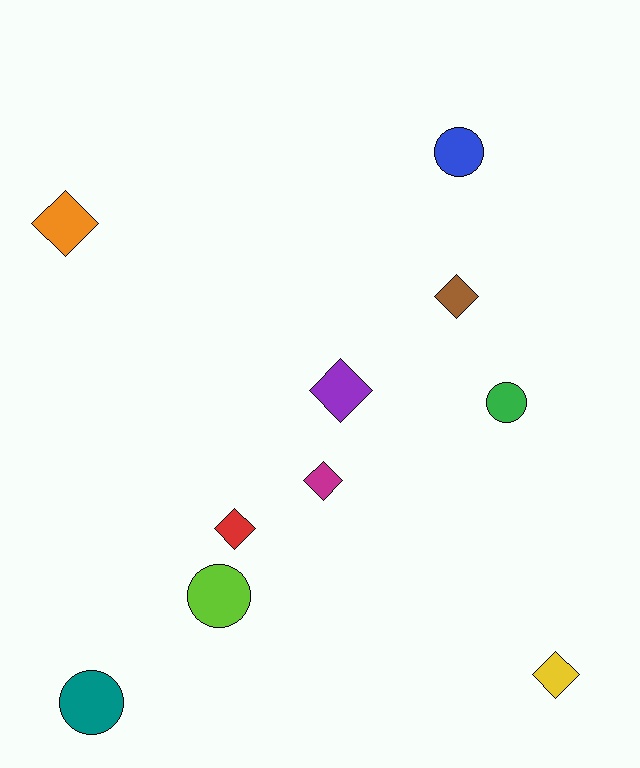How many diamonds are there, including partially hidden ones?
There are 6 diamonds.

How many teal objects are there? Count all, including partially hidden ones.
There is 1 teal object.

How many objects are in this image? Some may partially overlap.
There are 10 objects.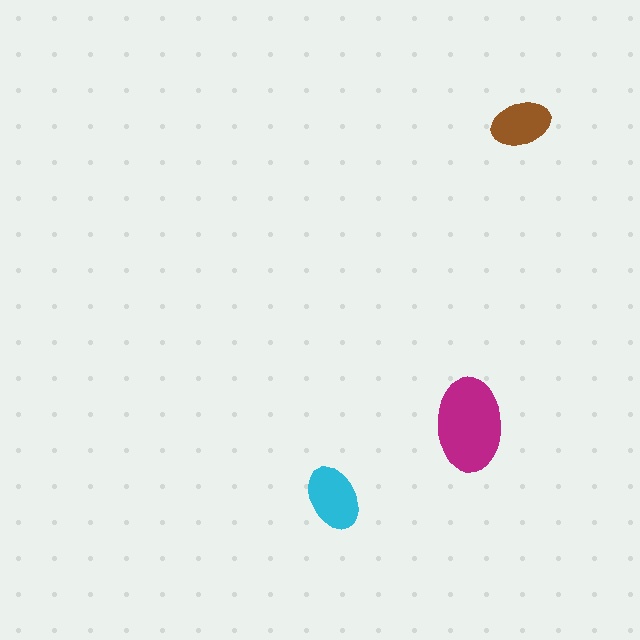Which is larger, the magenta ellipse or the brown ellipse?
The magenta one.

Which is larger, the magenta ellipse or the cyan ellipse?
The magenta one.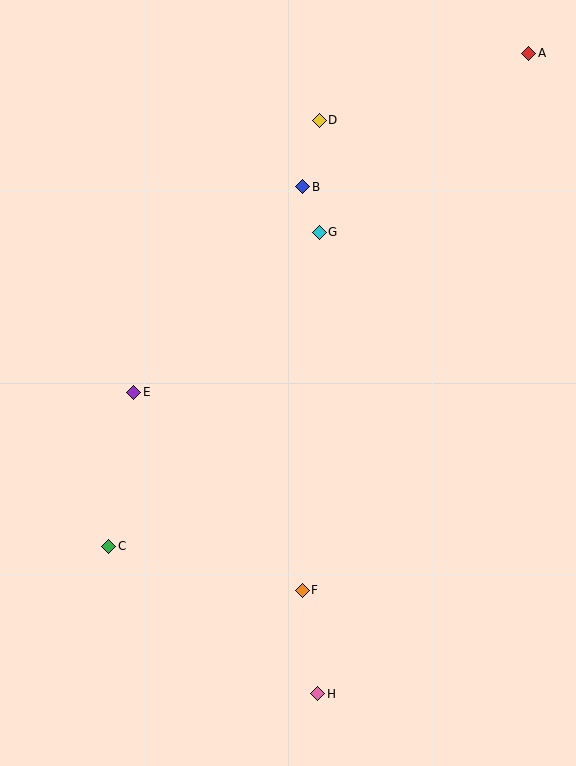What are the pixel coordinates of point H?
Point H is at (318, 694).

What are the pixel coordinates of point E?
Point E is at (134, 392).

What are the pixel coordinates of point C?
Point C is at (109, 546).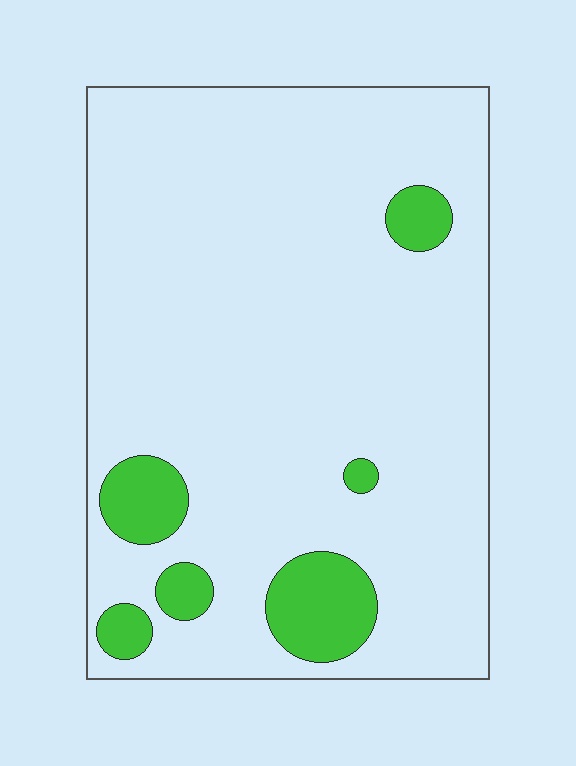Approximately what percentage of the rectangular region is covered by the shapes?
Approximately 10%.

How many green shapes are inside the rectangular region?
6.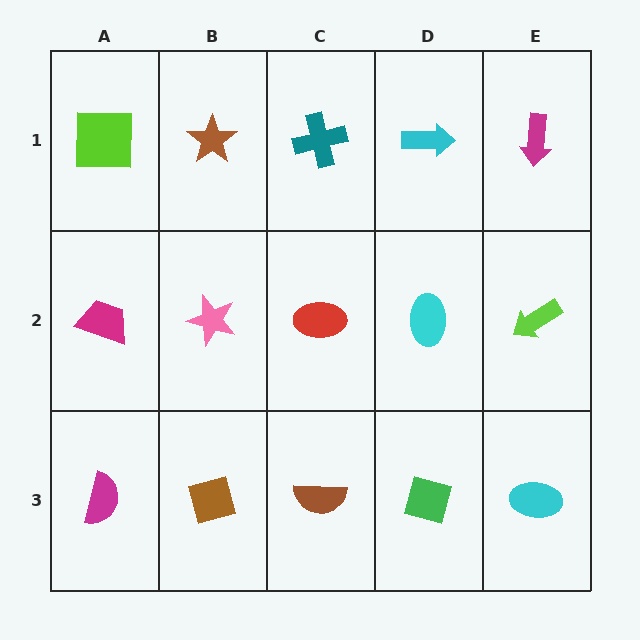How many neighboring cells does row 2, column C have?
4.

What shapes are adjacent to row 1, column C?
A red ellipse (row 2, column C), a brown star (row 1, column B), a cyan arrow (row 1, column D).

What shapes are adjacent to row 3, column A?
A magenta trapezoid (row 2, column A), a brown square (row 3, column B).